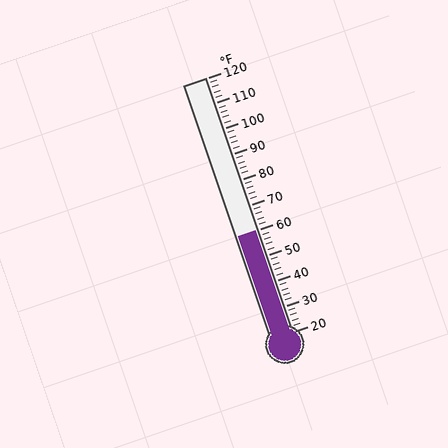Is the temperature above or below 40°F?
The temperature is above 40°F.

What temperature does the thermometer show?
The thermometer shows approximately 60°F.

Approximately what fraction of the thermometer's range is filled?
The thermometer is filled to approximately 40% of its range.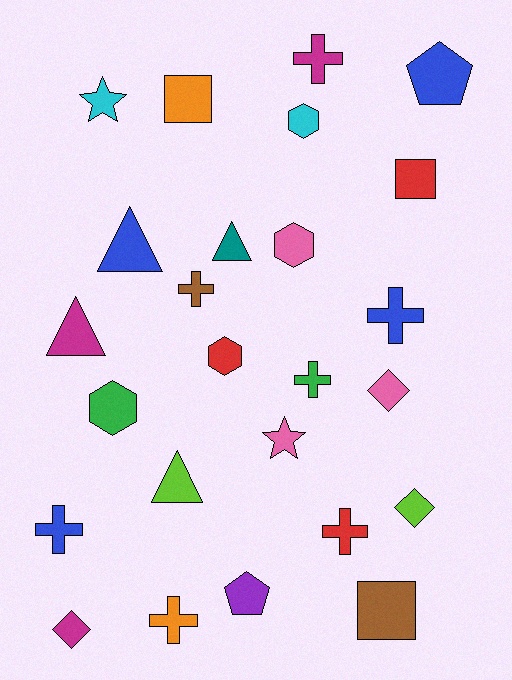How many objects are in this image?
There are 25 objects.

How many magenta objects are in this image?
There are 3 magenta objects.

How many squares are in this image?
There are 3 squares.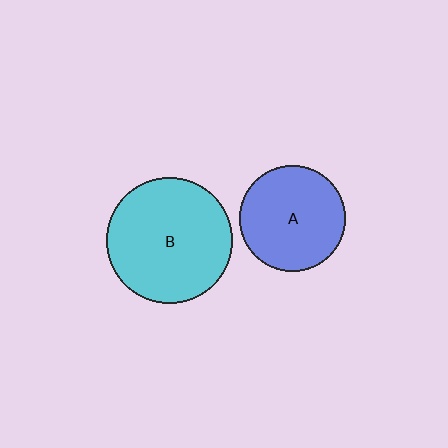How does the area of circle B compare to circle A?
Approximately 1.4 times.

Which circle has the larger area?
Circle B (cyan).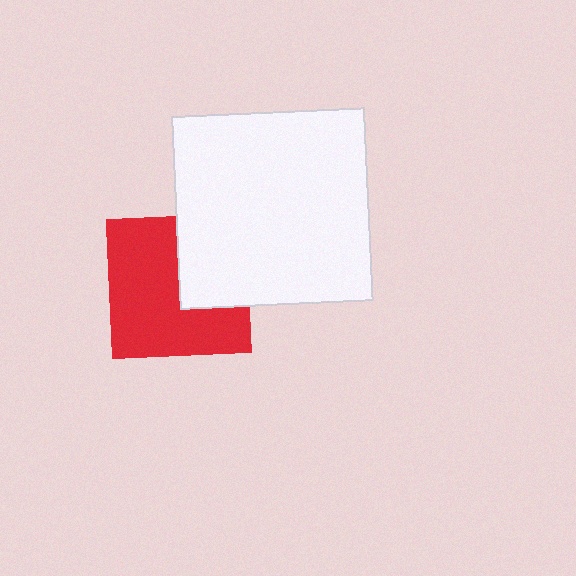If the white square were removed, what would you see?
You would see the complete red square.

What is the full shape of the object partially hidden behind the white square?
The partially hidden object is a red square.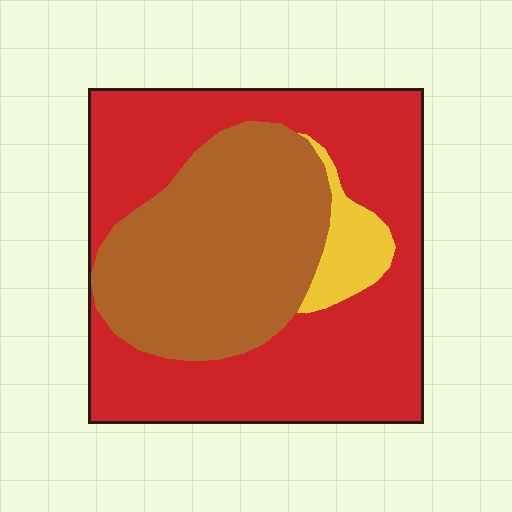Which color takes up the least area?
Yellow, at roughly 5%.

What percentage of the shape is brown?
Brown takes up about three eighths (3/8) of the shape.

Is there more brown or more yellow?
Brown.